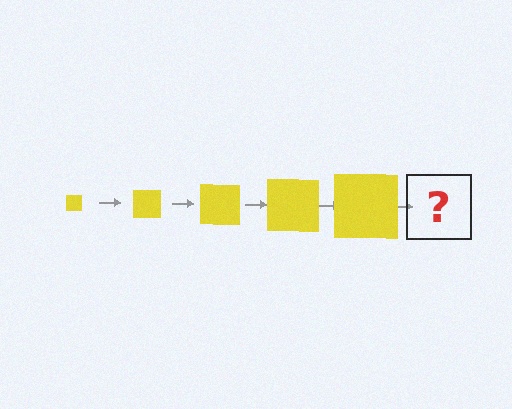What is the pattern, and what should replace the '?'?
The pattern is that the square gets progressively larger each step. The '?' should be a yellow square, larger than the previous one.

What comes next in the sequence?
The next element should be a yellow square, larger than the previous one.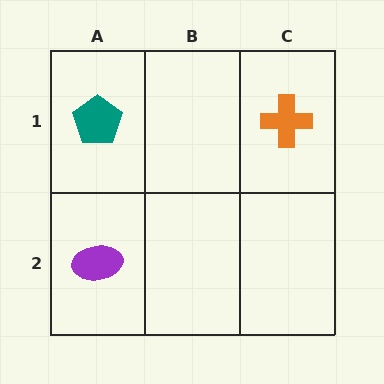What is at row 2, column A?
A purple ellipse.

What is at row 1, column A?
A teal pentagon.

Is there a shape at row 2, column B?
No, that cell is empty.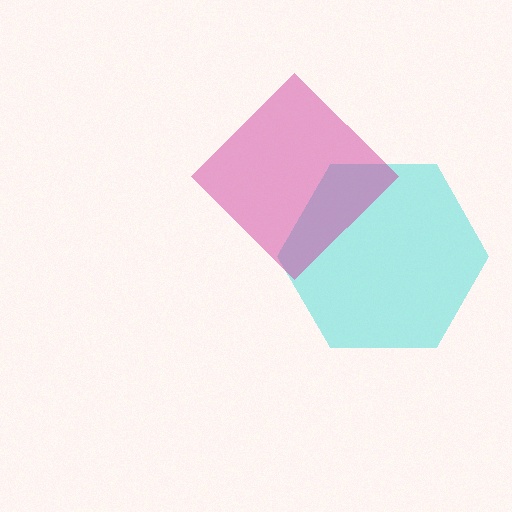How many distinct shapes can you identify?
There are 2 distinct shapes: a cyan hexagon, a magenta diamond.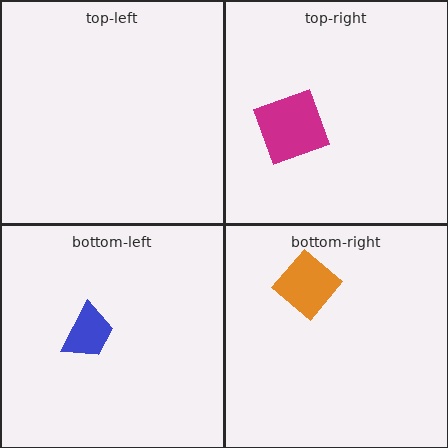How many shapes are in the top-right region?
1.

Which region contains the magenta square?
The top-right region.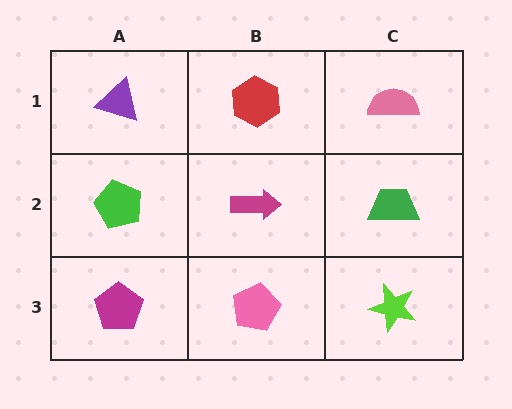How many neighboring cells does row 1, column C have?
2.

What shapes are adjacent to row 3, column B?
A magenta arrow (row 2, column B), a magenta pentagon (row 3, column A), a lime star (row 3, column C).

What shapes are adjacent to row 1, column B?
A magenta arrow (row 2, column B), a purple triangle (row 1, column A), a pink semicircle (row 1, column C).